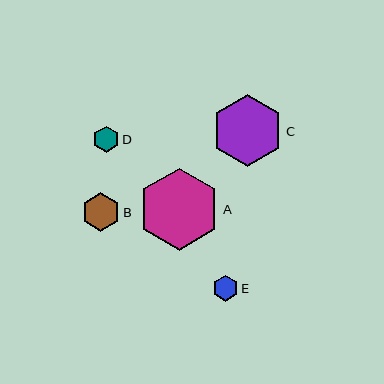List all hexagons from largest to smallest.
From largest to smallest: A, C, B, D, E.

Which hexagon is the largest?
Hexagon A is the largest with a size of approximately 82 pixels.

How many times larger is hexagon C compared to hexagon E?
Hexagon C is approximately 2.8 times the size of hexagon E.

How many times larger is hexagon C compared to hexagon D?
Hexagon C is approximately 2.7 times the size of hexagon D.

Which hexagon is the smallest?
Hexagon E is the smallest with a size of approximately 26 pixels.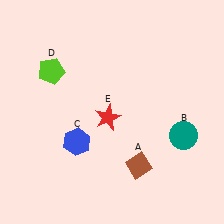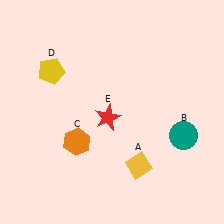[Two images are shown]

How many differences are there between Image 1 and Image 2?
There are 3 differences between the two images.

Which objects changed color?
A changed from brown to yellow. C changed from blue to orange. D changed from lime to yellow.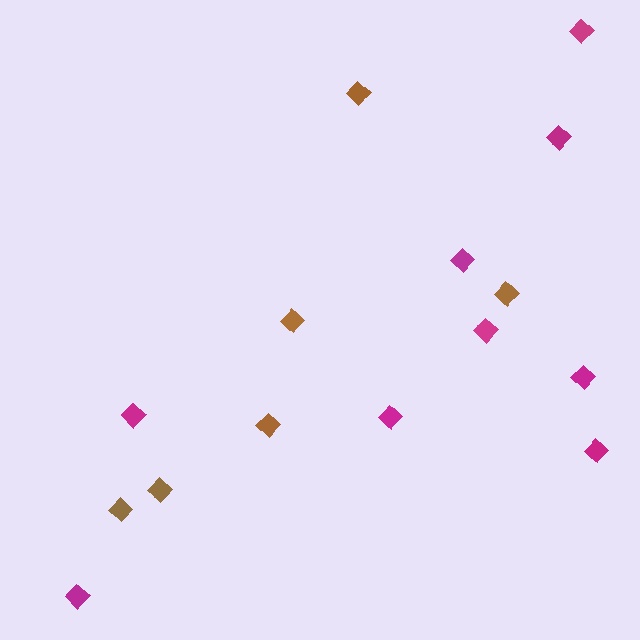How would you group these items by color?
There are 2 groups: one group of brown diamonds (6) and one group of magenta diamonds (9).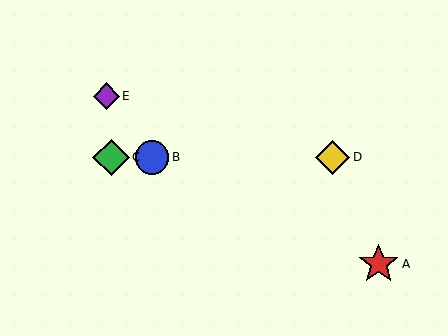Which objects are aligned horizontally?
Objects B, C, D are aligned horizontally.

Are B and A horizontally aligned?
No, B is at y≈157 and A is at y≈264.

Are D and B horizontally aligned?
Yes, both are at y≈157.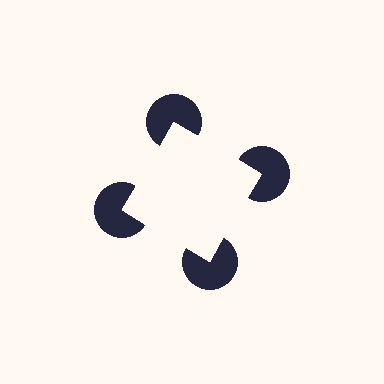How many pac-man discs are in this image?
There are 4 — one at each vertex of the illusory square.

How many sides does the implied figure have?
4 sides.